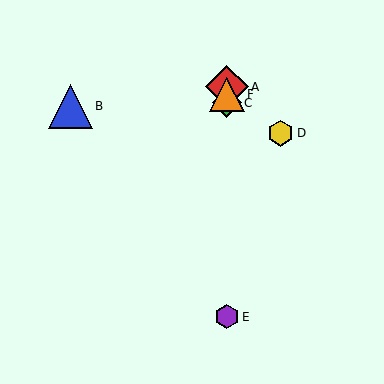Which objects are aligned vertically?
Objects A, C, E, F are aligned vertically.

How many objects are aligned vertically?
4 objects (A, C, E, F) are aligned vertically.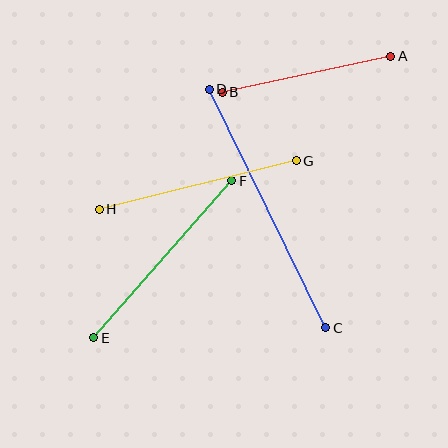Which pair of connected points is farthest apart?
Points C and D are farthest apart.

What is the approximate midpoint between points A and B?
The midpoint is at approximately (307, 74) pixels.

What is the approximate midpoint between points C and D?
The midpoint is at approximately (267, 209) pixels.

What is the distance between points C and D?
The distance is approximately 265 pixels.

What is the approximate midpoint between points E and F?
The midpoint is at approximately (163, 259) pixels.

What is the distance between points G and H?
The distance is approximately 203 pixels.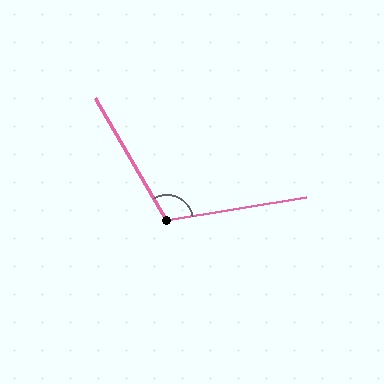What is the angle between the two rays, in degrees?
Approximately 111 degrees.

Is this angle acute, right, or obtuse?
It is obtuse.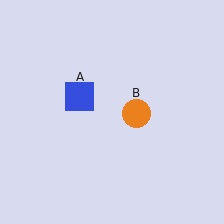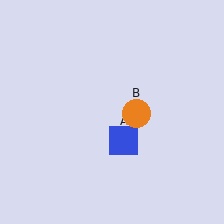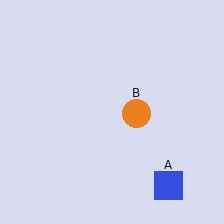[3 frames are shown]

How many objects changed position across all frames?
1 object changed position: blue square (object A).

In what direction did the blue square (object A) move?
The blue square (object A) moved down and to the right.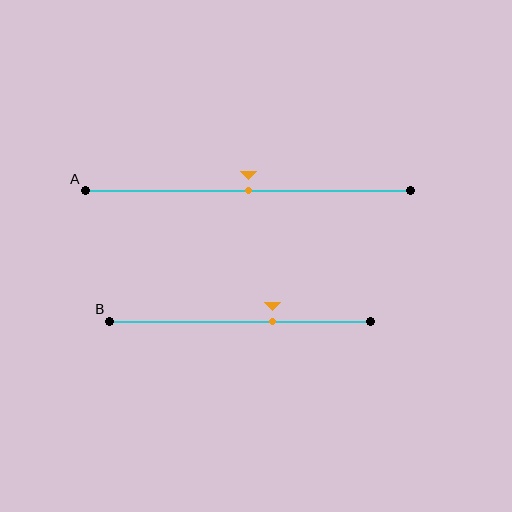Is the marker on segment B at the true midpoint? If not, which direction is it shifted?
No, the marker on segment B is shifted to the right by about 12% of the segment length.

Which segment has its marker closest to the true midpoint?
Segment A has its marker closest to the true midpoint.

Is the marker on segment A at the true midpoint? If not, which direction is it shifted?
Yes, the marker on segment A is at the true midpoint.